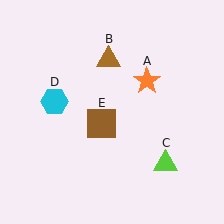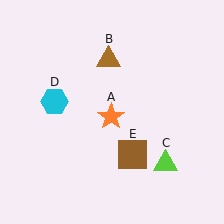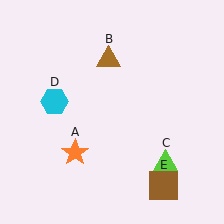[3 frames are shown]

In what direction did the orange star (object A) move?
The orange star (object A) moved down and to the left.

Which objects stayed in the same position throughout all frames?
Brown triangle (object B) and lime triangle (object C) and cyan hexagon (object D) remained stationary.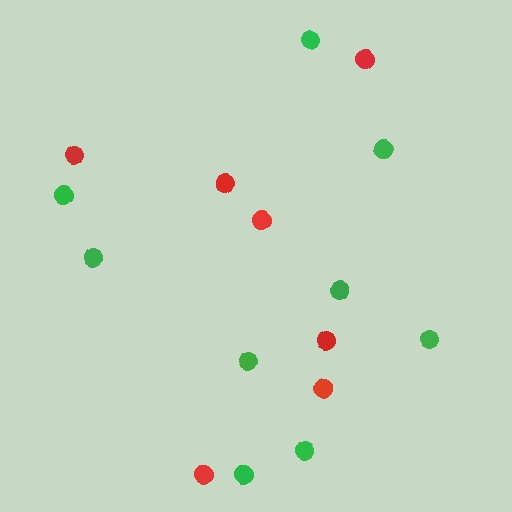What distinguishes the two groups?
There are 2 groups: one group of green circles (9) and one group of red circles (7).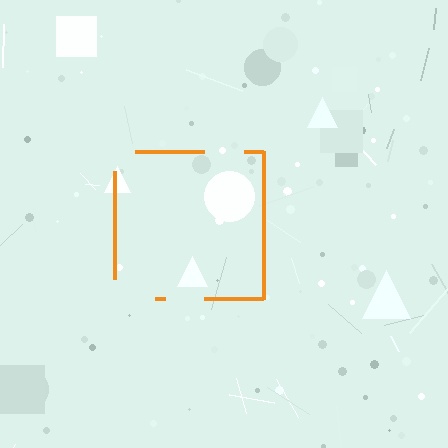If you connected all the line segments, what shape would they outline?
They would outline a square.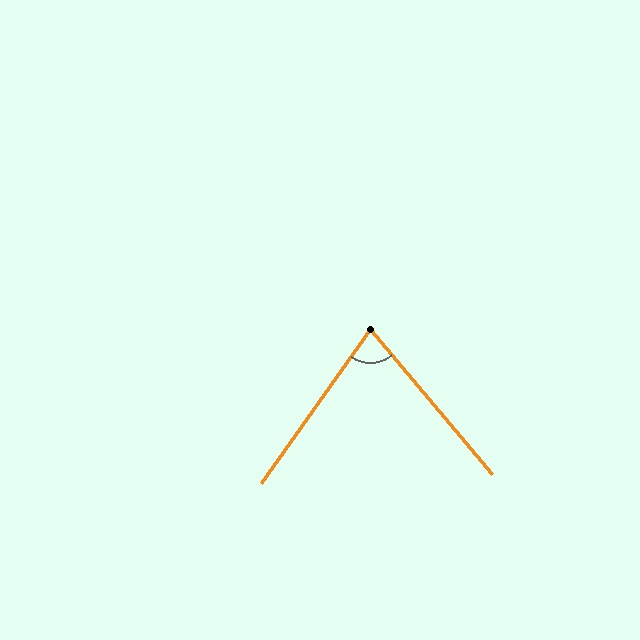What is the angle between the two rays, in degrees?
Approximately 75 degrees.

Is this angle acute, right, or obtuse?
It is acute.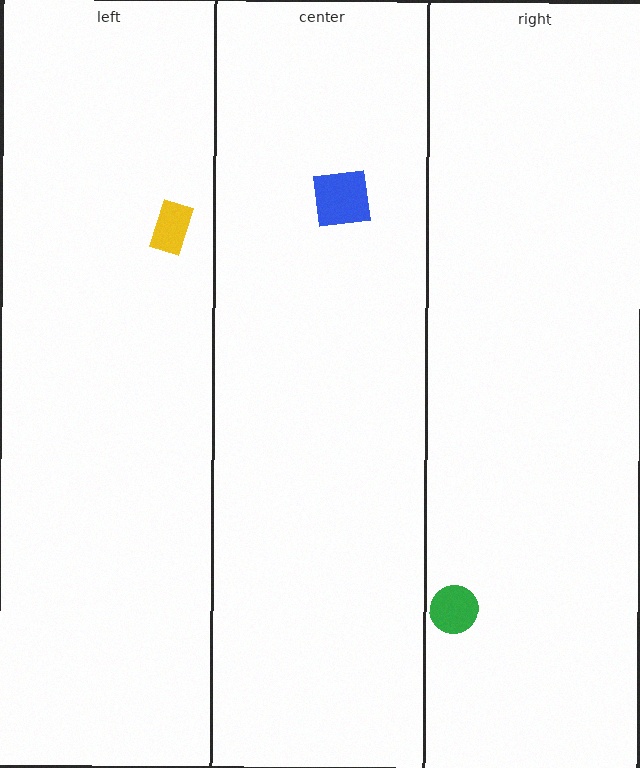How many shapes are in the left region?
1.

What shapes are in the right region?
The green circle.